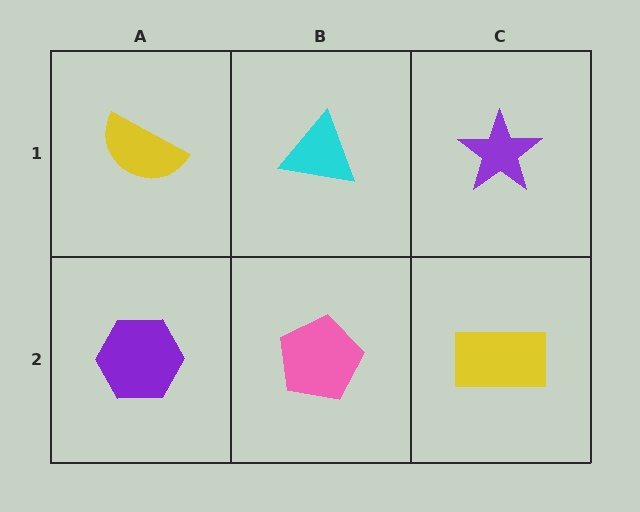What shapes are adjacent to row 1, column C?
A yellow rectangle (row 2, column C), a cyan triangle (row 1, column B).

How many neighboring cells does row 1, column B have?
3.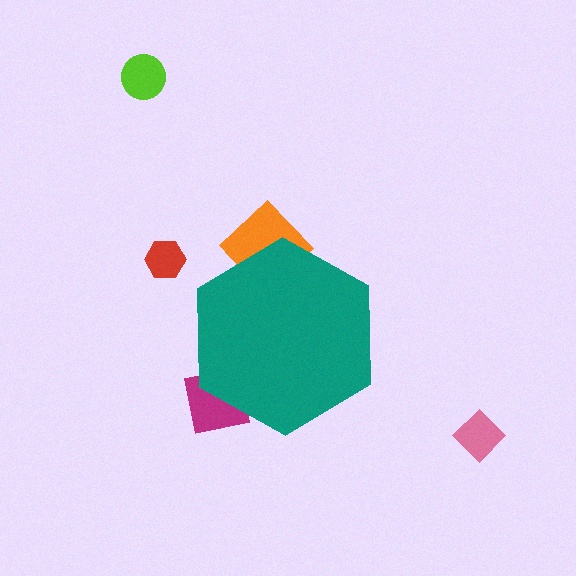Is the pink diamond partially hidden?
No, the pink diamond is fully visible.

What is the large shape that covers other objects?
A teal hexagon.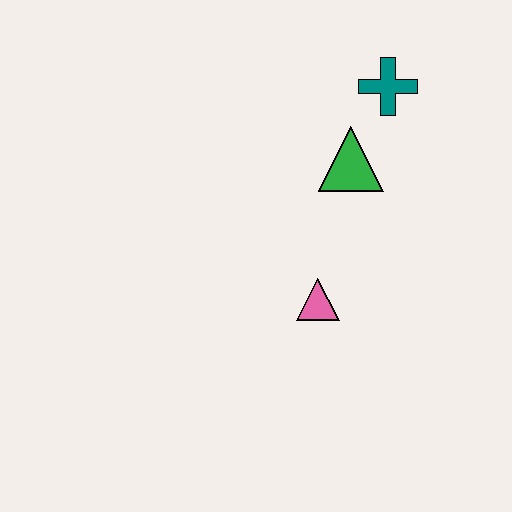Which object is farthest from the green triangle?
The pink triangle is farthest from the green triangle.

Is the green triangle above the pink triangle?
Yes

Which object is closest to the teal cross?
The green triangle is closest to the teal cross.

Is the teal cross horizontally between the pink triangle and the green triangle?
No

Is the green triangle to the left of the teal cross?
Yes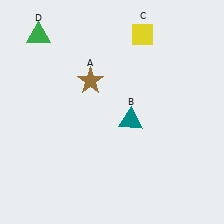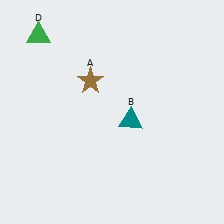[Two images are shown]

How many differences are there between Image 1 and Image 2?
There is 1 difference between the two images.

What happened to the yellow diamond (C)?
The yellow diamond (C) was removed in Image 2. It was in the top-right area of Image 1.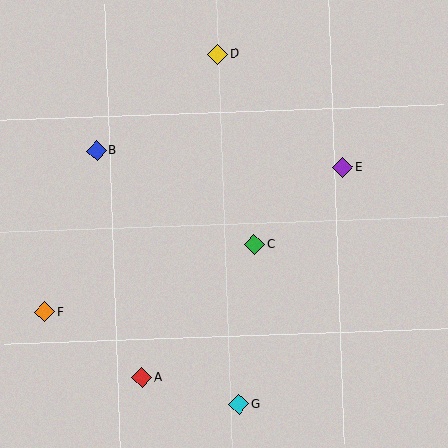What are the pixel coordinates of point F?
Point F is at (45, 312).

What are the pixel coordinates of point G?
Point G is at (239, 404).